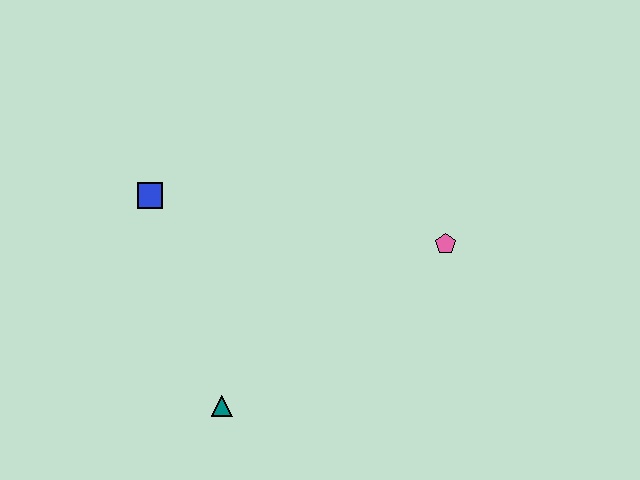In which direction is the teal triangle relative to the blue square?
The teal triangle is below the blue square.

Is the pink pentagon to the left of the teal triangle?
No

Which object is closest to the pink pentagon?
The teal triangle is closest to the pink pentagon.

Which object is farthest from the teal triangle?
The pink pentagon is farthest from the teal triangle.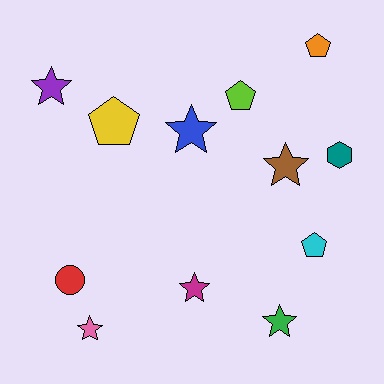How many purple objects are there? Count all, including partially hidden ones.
There is 1 purple object.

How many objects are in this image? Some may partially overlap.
There are 12 objects.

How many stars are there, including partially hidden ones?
There are 6 stars.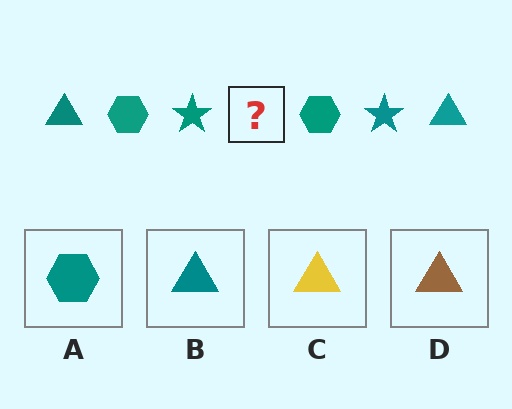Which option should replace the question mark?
Option B.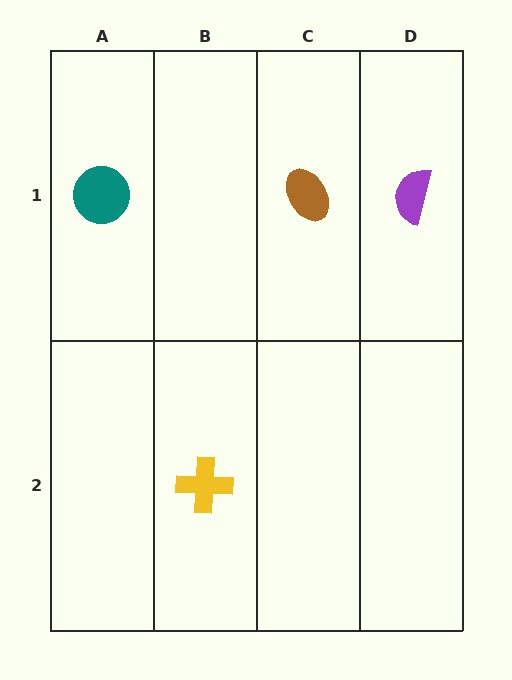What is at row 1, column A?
A teal circle.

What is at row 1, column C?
A brown ellipse.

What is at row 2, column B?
A yellow cross.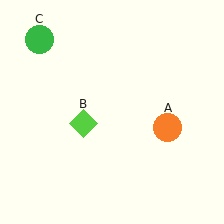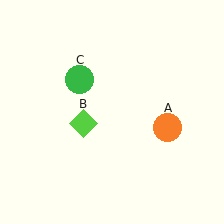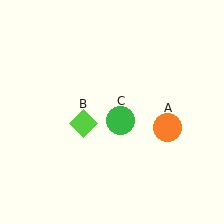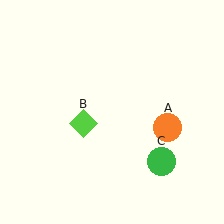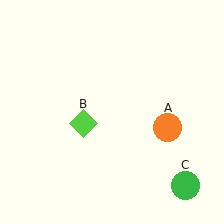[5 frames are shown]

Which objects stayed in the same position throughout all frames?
Orange circle (object A) and lime diamond (object B) remained stationary.